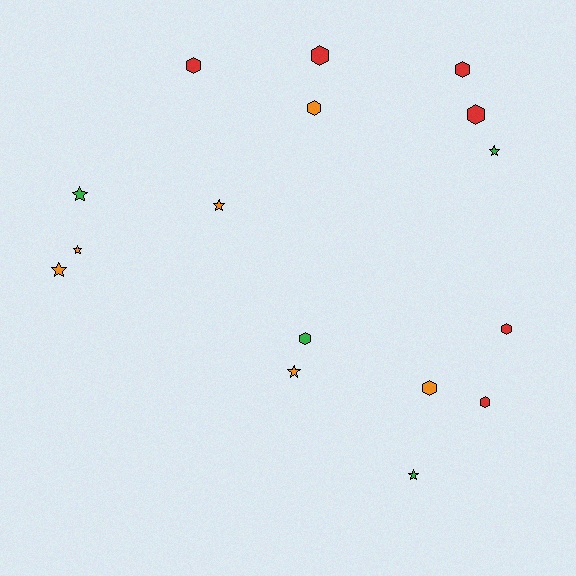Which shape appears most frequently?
Hexagon, with 9 objects.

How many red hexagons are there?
There are 6 red hexagons.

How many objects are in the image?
There are 16 objects.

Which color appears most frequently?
Orange, with 6 objects.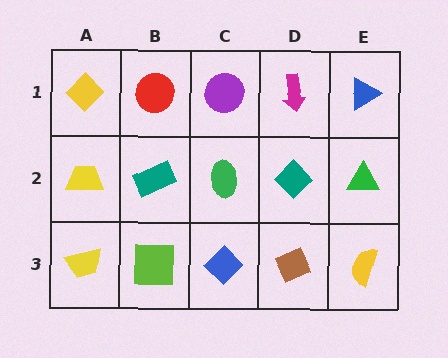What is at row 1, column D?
A magenta arrow.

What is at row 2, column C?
A green ellipse.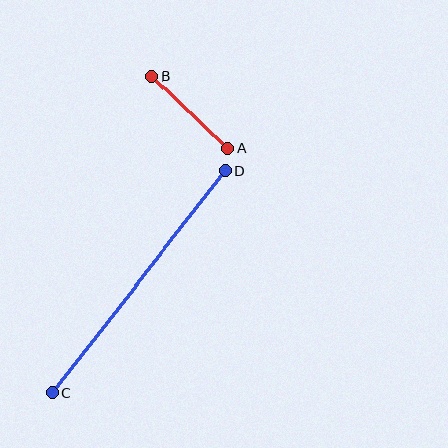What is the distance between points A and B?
The distance is approximately 105 pixels.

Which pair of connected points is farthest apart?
Points C and D are farthest apart.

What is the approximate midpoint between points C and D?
The midpoint is at approximately (139, 282) pixels.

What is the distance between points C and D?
The distance is approximately 281 pixels.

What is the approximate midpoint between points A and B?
The midpoint is at approximately (190, 112) pixels.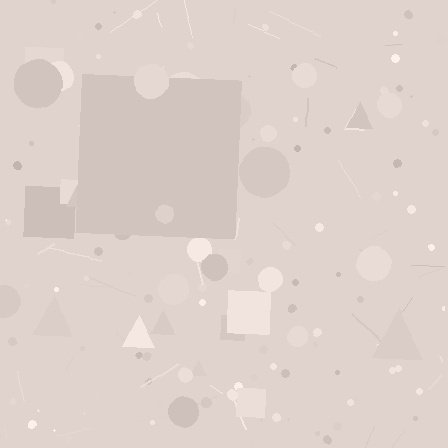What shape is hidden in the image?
A square is hidden in the image.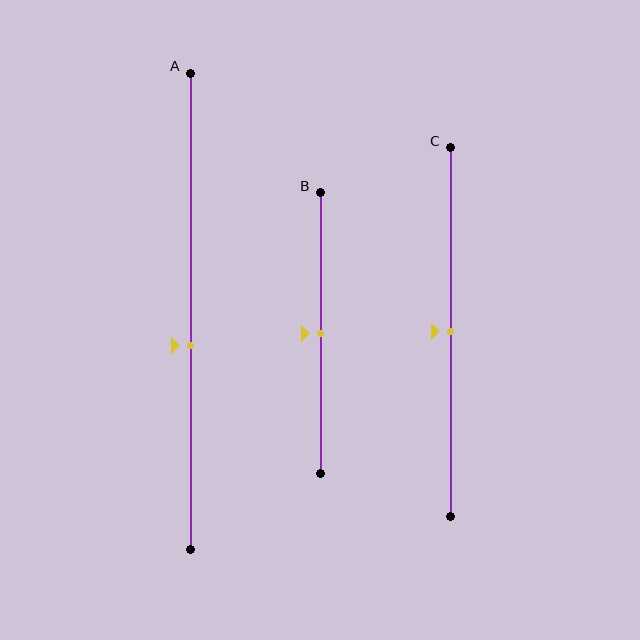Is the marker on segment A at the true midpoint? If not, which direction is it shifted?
No, the marker on segment A is shifted downward by about 7% of the segment length.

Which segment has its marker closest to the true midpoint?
Segment B has its marker closest to the true midpoint.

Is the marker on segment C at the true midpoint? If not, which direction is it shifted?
Yes, the marker on segment C is at the true midpoint.